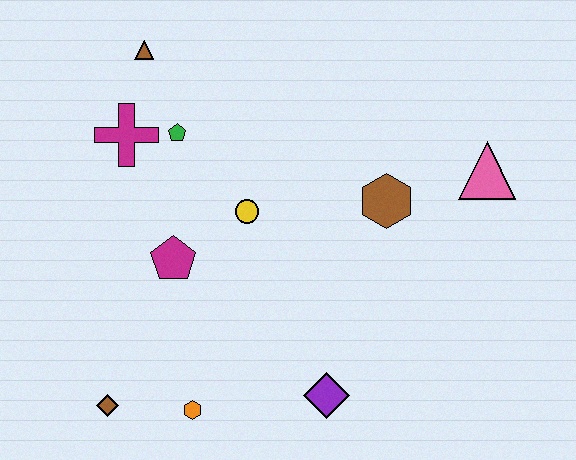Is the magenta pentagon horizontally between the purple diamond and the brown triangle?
Yes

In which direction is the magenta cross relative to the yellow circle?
The magenta cross is to the left of the yellow circle.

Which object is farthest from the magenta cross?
The pink triangle is farthest from the magenta cross.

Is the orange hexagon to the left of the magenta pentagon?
No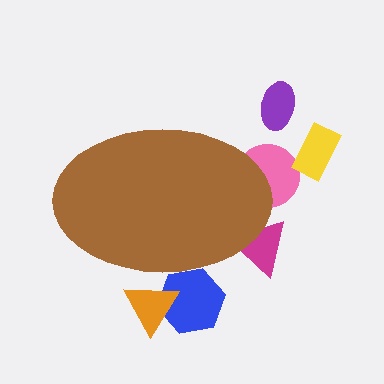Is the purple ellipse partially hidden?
No, the purple ellipse is fully visible.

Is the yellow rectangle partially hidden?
No, the yellow rectangle is fully visible.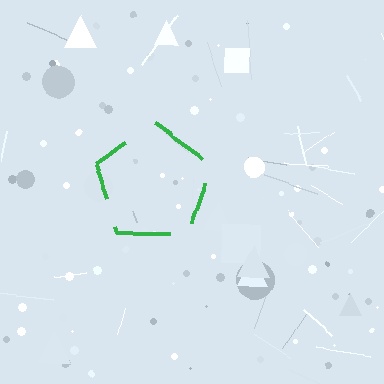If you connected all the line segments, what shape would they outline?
They would outline a pentagon.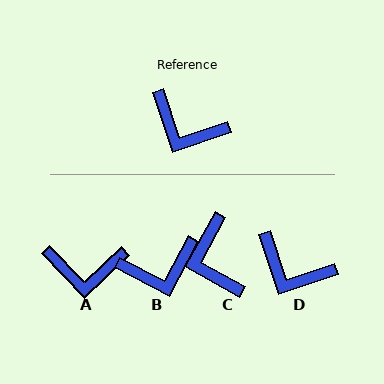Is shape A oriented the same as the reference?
No, it is off by about 25 degrees.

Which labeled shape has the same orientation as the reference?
D.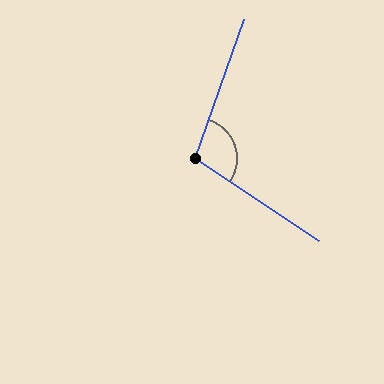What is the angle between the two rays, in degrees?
Approximately 104 degrees.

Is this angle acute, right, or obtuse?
It is obtuse.